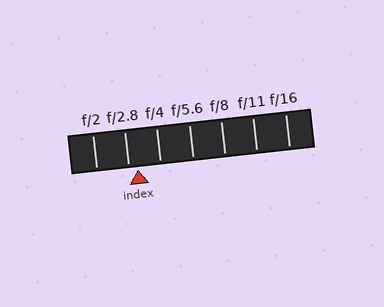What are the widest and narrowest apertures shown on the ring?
The widest aperture shown is f/2 and the narrowest is f/16.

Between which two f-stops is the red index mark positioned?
The index mark is between f/2.8 and f/4.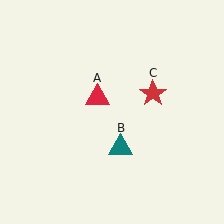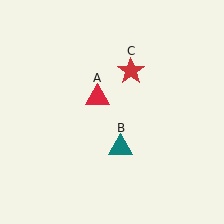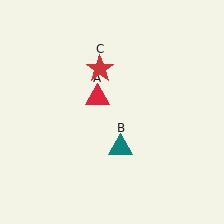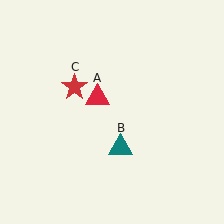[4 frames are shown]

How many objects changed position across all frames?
1 object changed position: red star (object C).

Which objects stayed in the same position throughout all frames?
Red triangle (object A) and teal triangle (object B) remained stationary.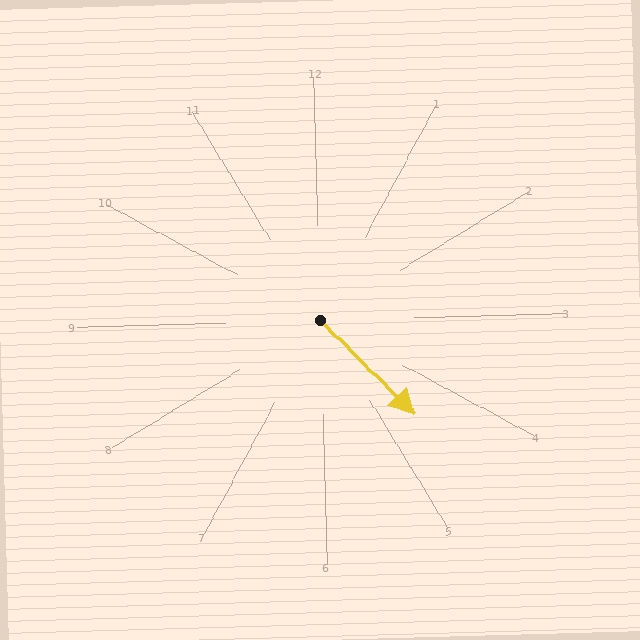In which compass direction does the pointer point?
Southeast.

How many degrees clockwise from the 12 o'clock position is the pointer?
Approximately 136 degrees.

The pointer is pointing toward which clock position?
Roughly 5 o'clock.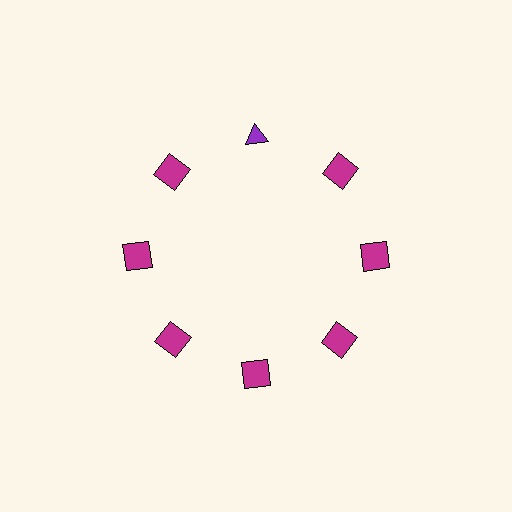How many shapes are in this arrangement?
There are 8 shapes arranged in a ring pattern.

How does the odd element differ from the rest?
It differs in both color (purple instead of magenta) and shape (triangle instead of square).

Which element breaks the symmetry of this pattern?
The purple triangle at roughly the 12 o'clock position breaks the symmetry. All other shapes are magenta squares.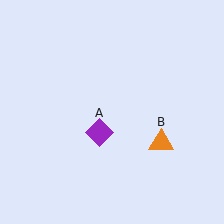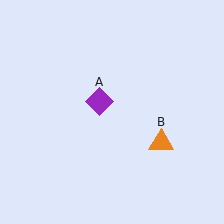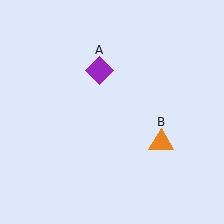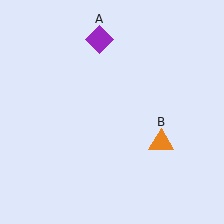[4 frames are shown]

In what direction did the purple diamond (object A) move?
The purple diamond (object A) moved up.